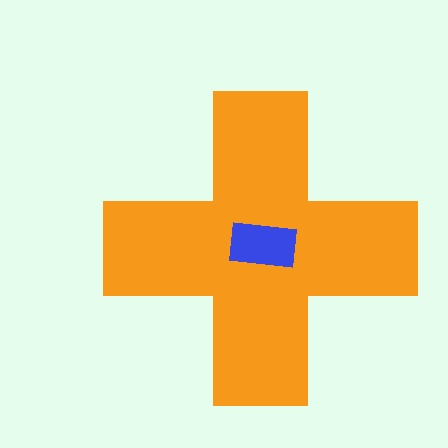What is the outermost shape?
The orange cross.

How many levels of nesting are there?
2.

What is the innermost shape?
The blue rectangle.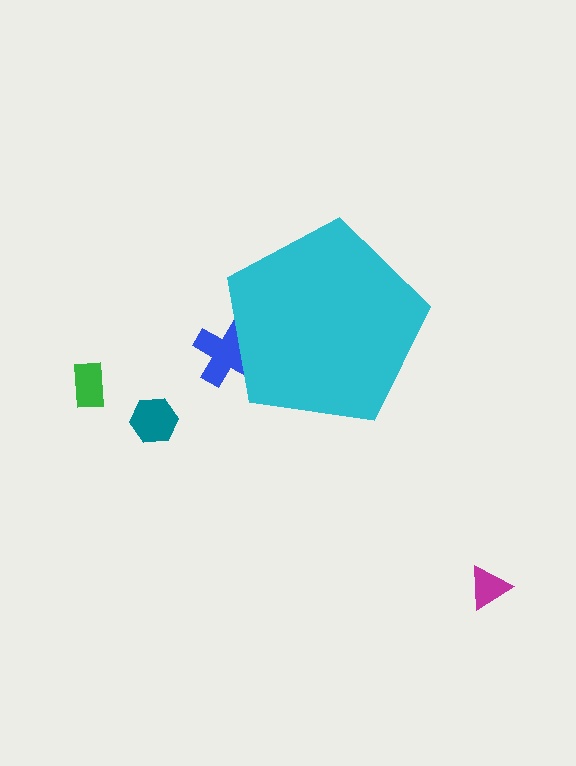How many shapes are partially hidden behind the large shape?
1 shape is partially hidden.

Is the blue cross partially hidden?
Yes, the blue cross is partially hidden behind the cyan pentagon.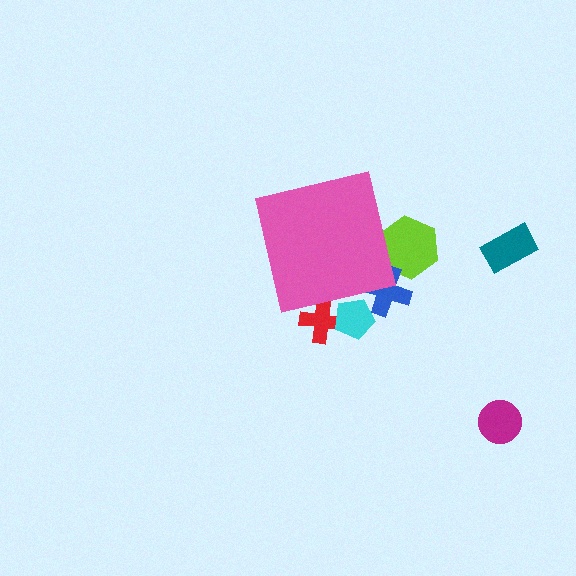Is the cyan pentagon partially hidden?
Yes, the cyan pentagon is partially hidden behind the pink square.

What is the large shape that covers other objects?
A pink square.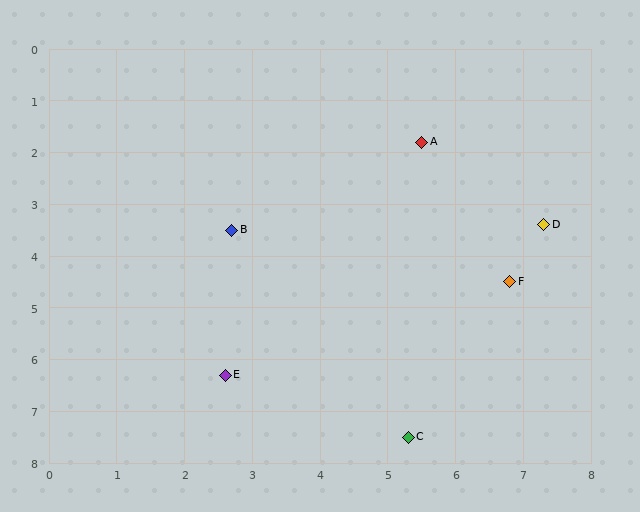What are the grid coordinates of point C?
Point C is at approximately (5.3, 7.5).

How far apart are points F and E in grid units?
Points F and E are about 4.6 grid units apart.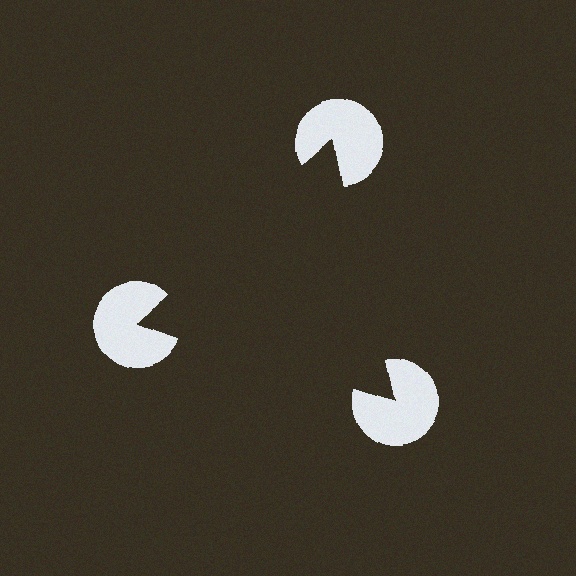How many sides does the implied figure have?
3 sides.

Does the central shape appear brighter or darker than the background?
It typically appears slightly darker than the background, even though no actual brightness change is drawn.